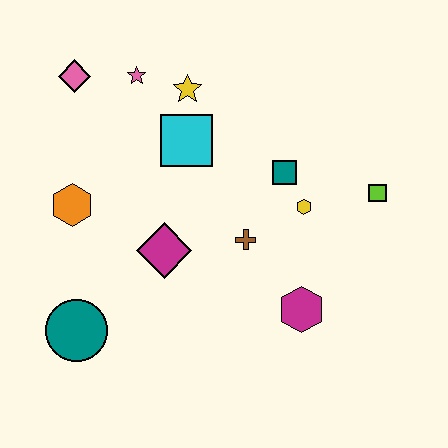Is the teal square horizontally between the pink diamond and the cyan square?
No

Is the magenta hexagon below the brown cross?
Yes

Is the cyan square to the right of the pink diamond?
Yes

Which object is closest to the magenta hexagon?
The brown cross is closest to the magenta hexagon.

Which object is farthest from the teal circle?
The lime square is farthest from the teal circle.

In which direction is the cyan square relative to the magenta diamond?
The cyan square is above the magenta diamond.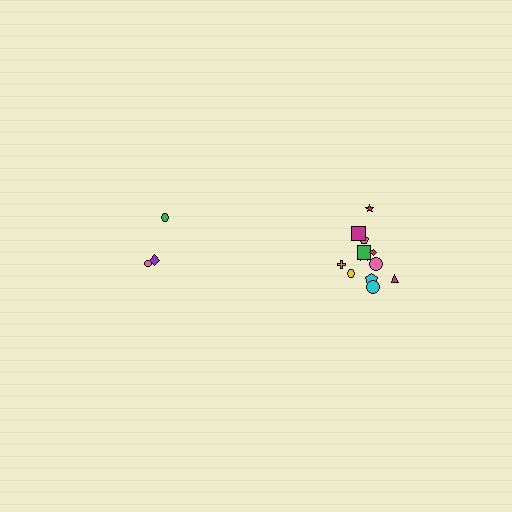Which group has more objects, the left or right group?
The right group.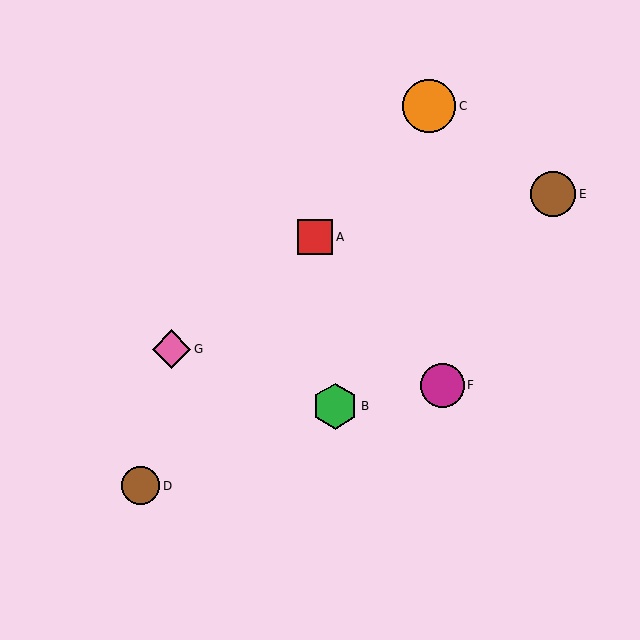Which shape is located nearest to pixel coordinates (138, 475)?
The brown circle (labeled D) at (141, 486) is nearest to that location.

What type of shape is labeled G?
Shape G is a pink diamond.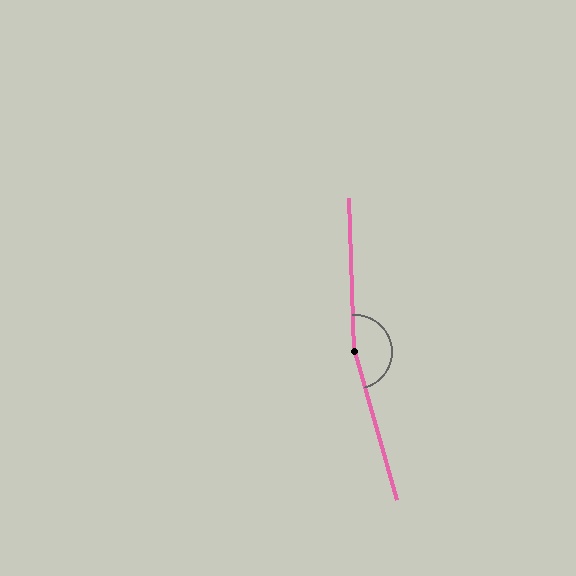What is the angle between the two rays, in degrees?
Approximately 166 degrees.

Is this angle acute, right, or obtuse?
It is obtuse.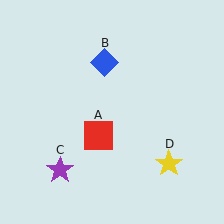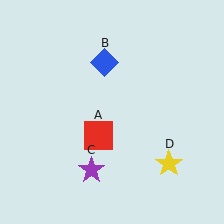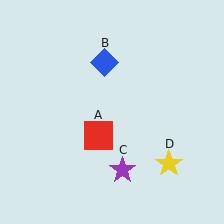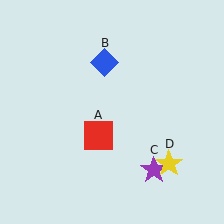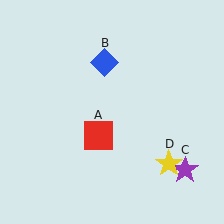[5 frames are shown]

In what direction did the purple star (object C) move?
The purple star (object C) moved right.